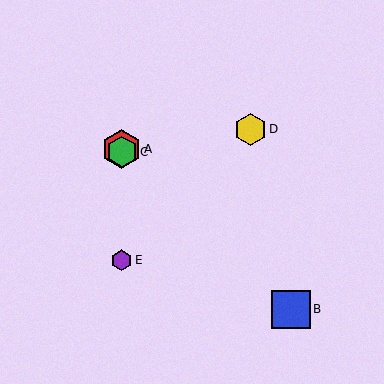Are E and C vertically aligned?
Yes, both are at x≈122.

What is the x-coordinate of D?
Object D is at x≈251.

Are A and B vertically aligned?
No, A is at x≈122 and B is at x≈291.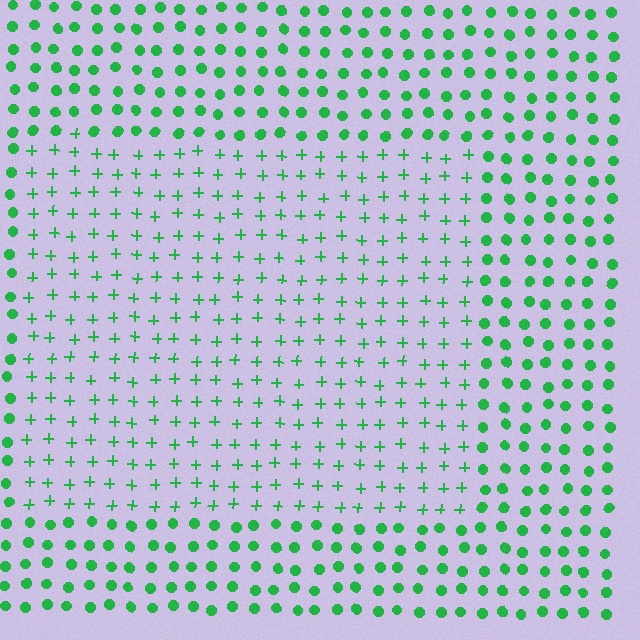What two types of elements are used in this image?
The image uses plus signs inside the rectangle region and circles outside it.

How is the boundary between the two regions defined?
The boundary is defined by a change in element shape: plus signs inside vs. circles outside. All elements share the same color and spacing.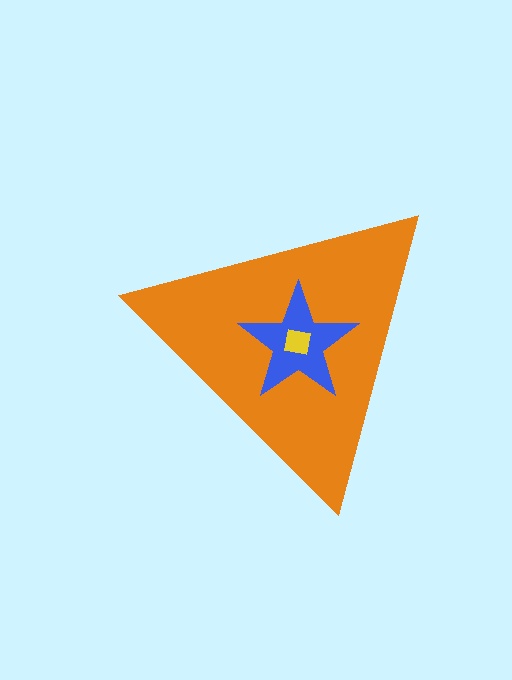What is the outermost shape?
The orange triangle.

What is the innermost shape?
The yellow square.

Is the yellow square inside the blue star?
Yes.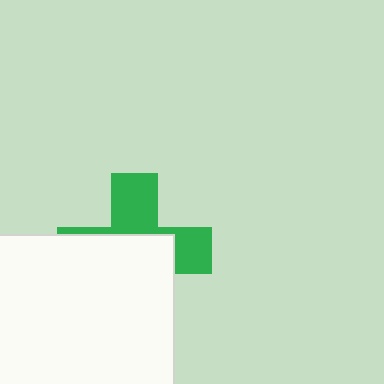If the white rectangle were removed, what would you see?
You would see the complete green cross.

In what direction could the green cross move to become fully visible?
The green cross could move up. That would shift it out from behind the white rectangle entirely.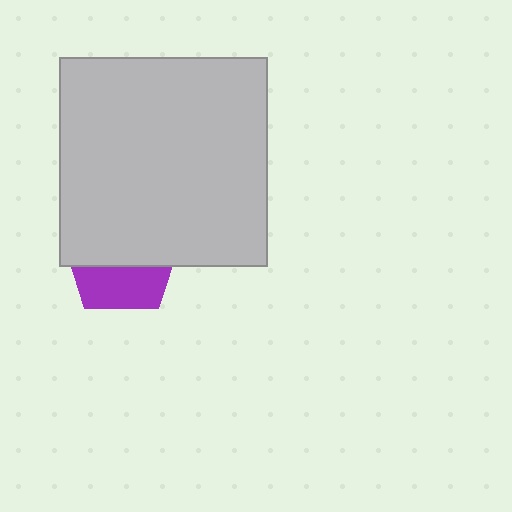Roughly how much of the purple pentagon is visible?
A small part of it is visible (roughly 39%).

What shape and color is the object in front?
The object in front is a light gray square.